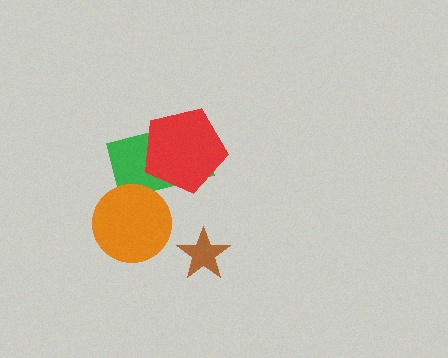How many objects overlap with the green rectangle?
2 objects overlap with the green rectangle.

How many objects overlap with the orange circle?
1 object overlaps with the orange circle.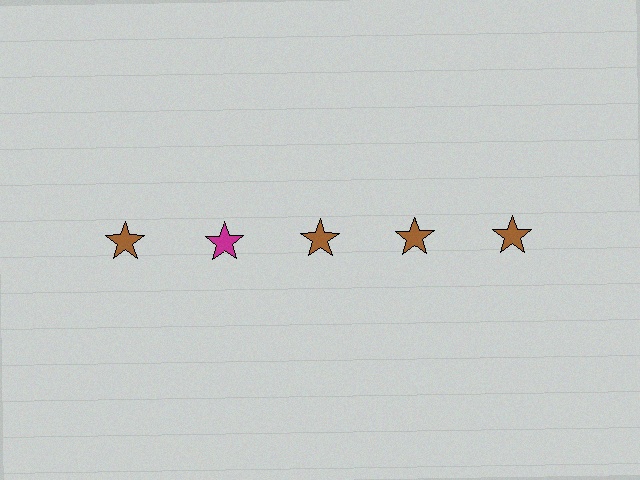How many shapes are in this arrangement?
There are 5 shapes arranged in a grid pattern.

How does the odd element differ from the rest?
It has a different color: magenta instead of brown.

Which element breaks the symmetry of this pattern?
The magenta star in the top row, second from left column breaks the symmetry. All other shapes are brown stars.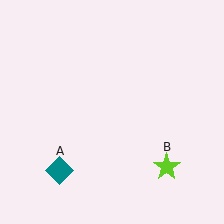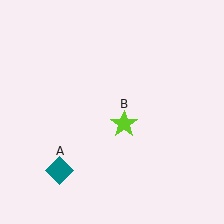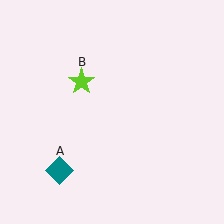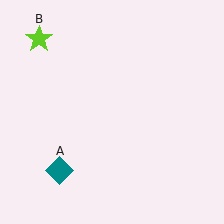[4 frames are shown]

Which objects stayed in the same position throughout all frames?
Teal diamond (object A) remained stationary.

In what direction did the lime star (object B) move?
The lime star (object B) moved up and to the left.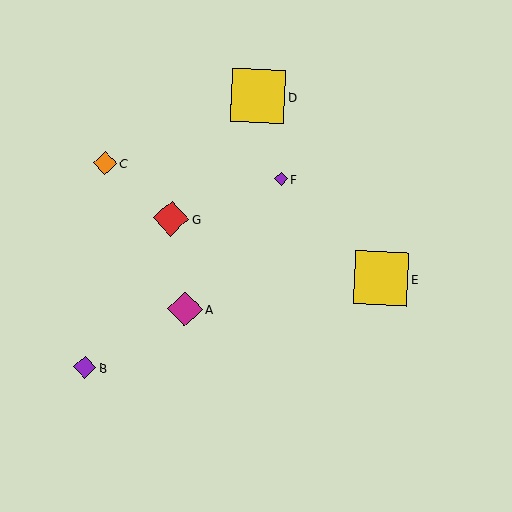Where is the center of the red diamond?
The center of the red diamond is at (171, 219).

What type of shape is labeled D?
Shape D is a yellow square.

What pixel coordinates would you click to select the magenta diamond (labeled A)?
Click at (185, 309) to select the magenta diamond A.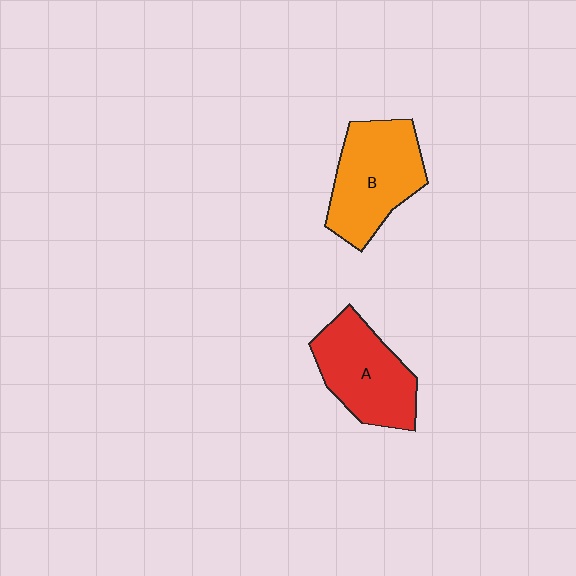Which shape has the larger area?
Shape B (orange).